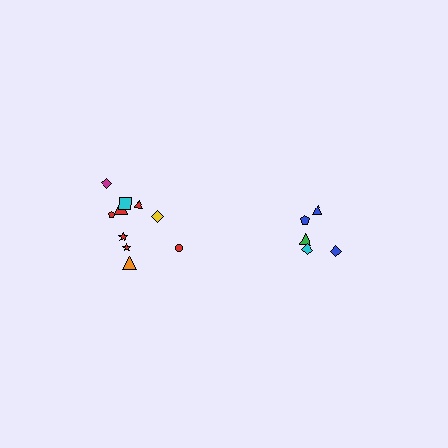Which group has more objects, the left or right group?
The left group.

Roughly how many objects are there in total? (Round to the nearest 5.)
Roughly 15 objects in total.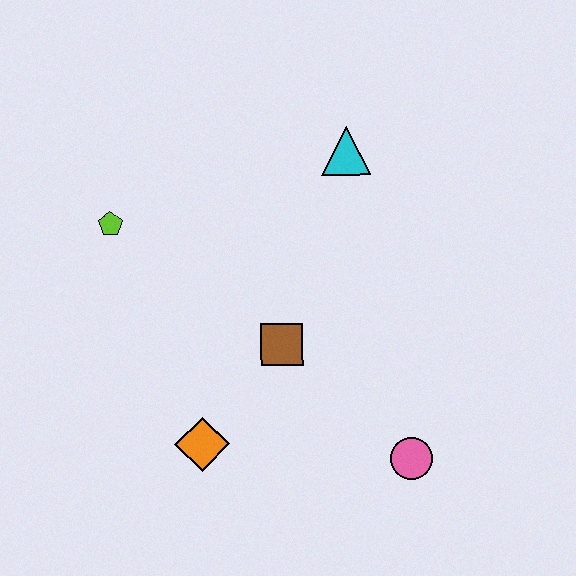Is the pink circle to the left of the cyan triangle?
No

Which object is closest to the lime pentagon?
The brown square is closest to the lime pentagon.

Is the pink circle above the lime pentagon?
No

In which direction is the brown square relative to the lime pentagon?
The brown square is to the right of the lime pentagon.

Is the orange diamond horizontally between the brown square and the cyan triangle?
No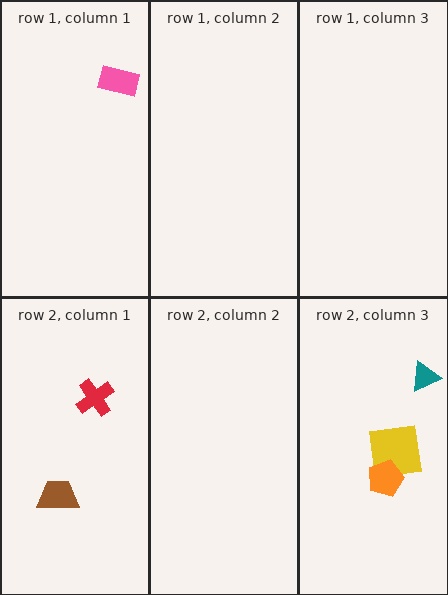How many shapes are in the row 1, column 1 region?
1.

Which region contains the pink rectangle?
The row 1, column 1 region.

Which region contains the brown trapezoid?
The row 2, column 1 region.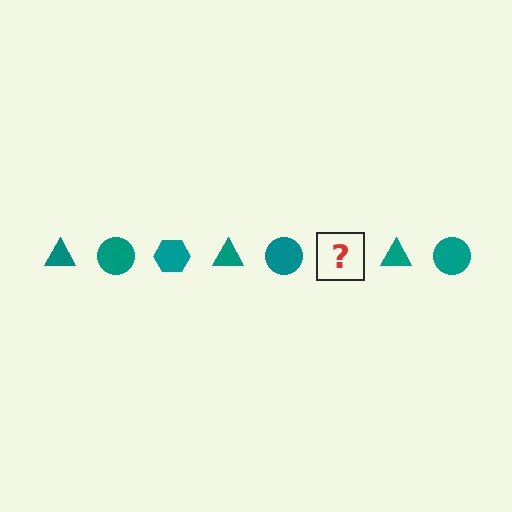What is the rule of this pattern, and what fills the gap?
The rule is that the pattern cycles through triangle, circle, hexagon shapes in teal. The gap should be filled with a teal hexagon.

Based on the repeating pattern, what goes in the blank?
The blank should be a teal hexagon.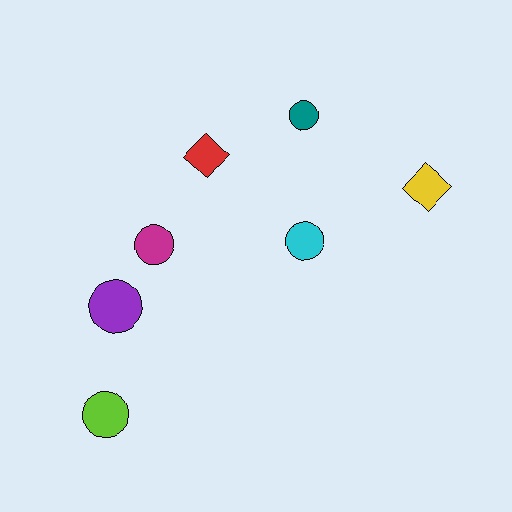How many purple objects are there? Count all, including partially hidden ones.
There is 1 purple object.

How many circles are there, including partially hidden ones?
There are 5 circles.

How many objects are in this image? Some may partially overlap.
There are 7 objects.